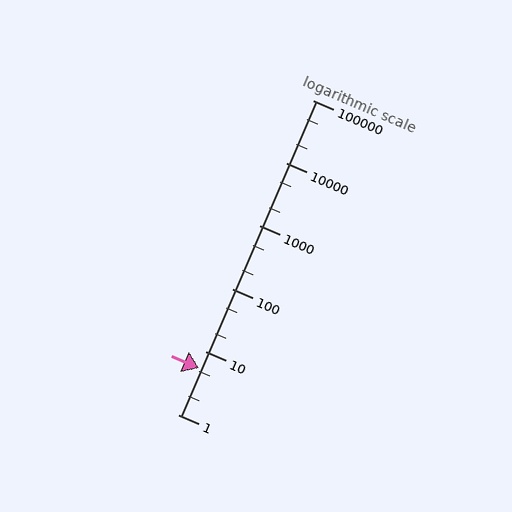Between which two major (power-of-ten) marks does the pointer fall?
The pointer is between 1 and 10.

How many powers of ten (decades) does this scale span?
The scale spans 5 decades, from 1 to 100000.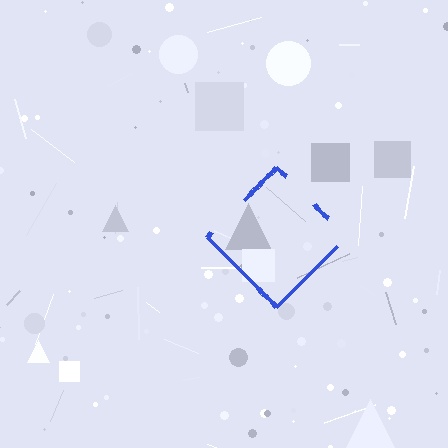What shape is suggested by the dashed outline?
The dashed outline suggests a diamond.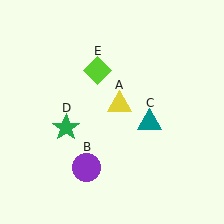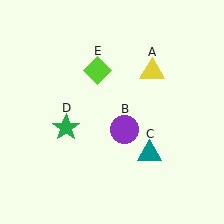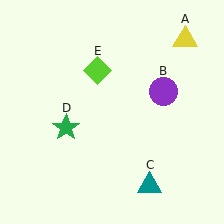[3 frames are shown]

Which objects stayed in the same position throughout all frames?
Green star (object D) and lime diamond (object E) remained stationary.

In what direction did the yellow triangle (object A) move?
The yellow triangle (object A) moved up and to the right.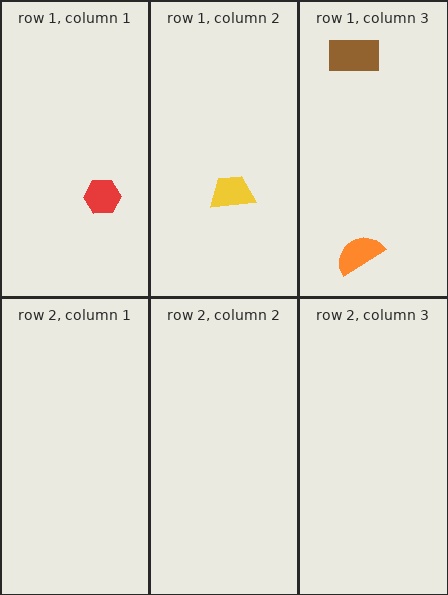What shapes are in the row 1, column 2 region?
The yellow trapezoid.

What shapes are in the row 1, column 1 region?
The red hexagon.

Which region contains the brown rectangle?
The row 1, column 3 region.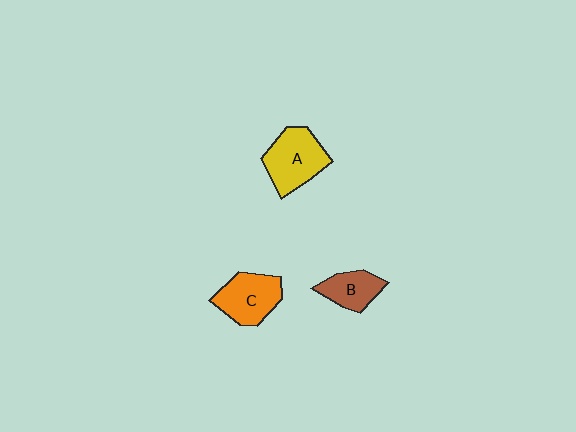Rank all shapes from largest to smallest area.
From largest to smallest: A (yellow), C (orange), B (brown).